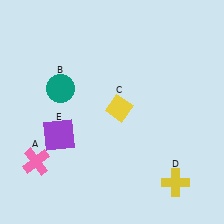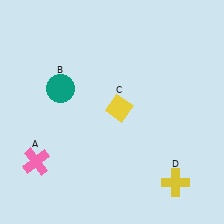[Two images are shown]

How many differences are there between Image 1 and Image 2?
There is 1 difference between the two images.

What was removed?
The purple square (E) was removed in Image 2.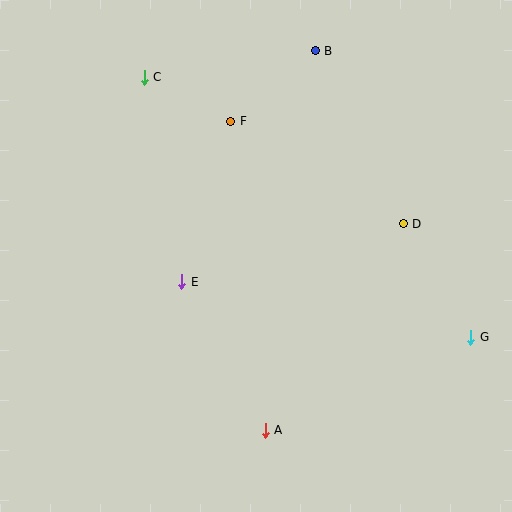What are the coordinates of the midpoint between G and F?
The midpoint between G and F is at (351, 229).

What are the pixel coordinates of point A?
Point A is at (265, 430).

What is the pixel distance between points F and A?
The distance between F and A is 311 pixels.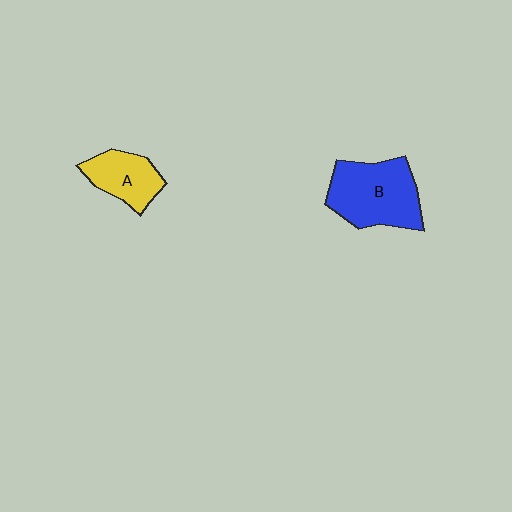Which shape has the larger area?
Shape B (blue).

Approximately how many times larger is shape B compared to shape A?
Approximately 1.7 times.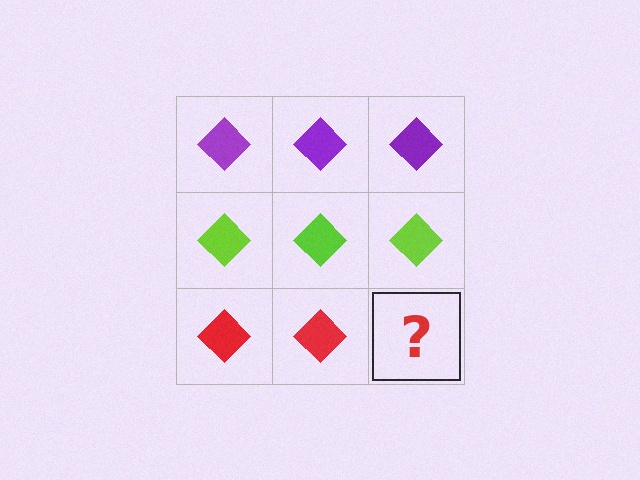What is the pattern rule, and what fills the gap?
The rule is that each row has a consistent color. The gap should be filled with a red diamond.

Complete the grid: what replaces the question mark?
The question mark should be replaced with a red diamond.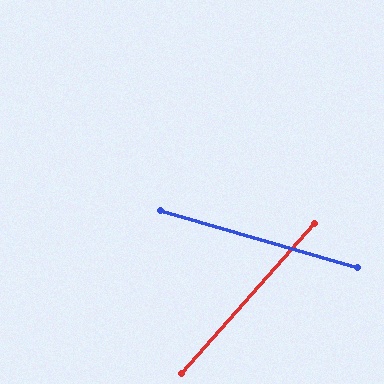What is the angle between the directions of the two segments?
Approximately 65 degrees.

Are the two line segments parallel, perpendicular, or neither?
Neither parallel nor perpendicular — they differ by about 65°.